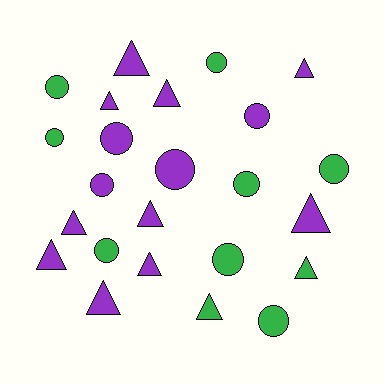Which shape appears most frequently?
Triangle, with 12 objects.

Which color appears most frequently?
Purple, with 14 objects.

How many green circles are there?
There are 8 green circles.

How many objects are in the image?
There are 24 objects.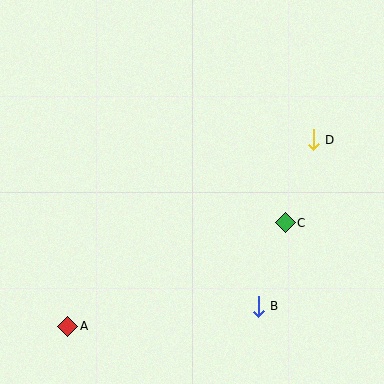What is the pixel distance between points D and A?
The distance between D and A is 308 pixels.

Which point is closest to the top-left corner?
Point A is closest to the top-left corner.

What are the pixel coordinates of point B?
Point B is at (258, 306).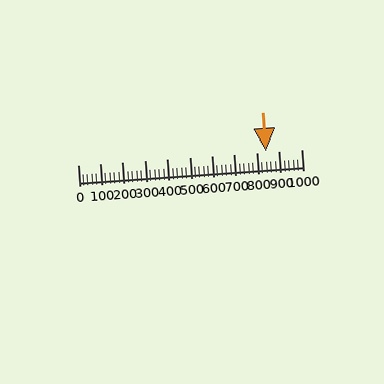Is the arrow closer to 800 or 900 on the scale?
The arrow is closer to 800.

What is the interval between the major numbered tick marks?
The major tick marks are spaced 100 units apart.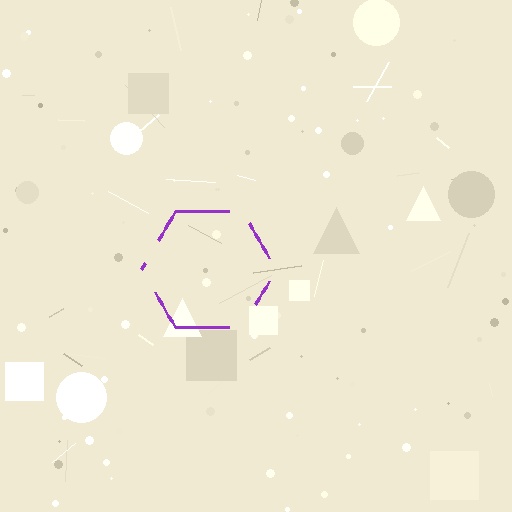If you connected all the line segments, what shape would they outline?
They would outline a hexagon.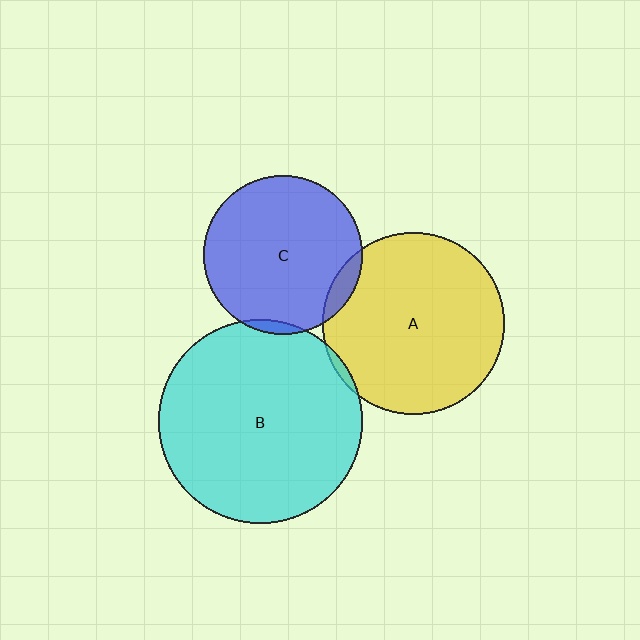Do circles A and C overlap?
Yes.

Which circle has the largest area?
Circle B (cyan).